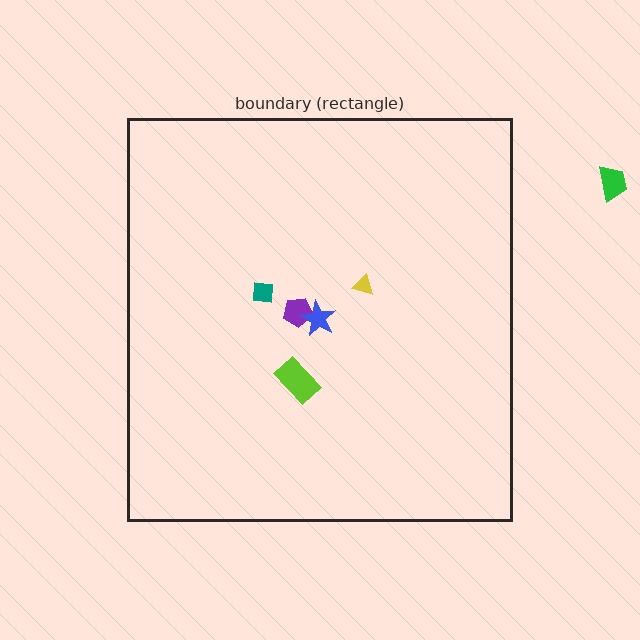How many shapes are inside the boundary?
5 inside, 1 outside.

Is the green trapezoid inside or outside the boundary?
Outside.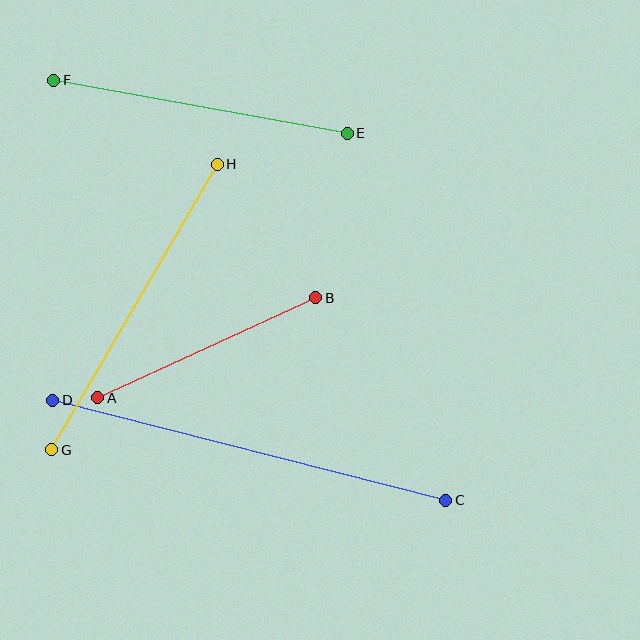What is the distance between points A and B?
The distance is approximately 240 pixels.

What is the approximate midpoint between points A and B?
The midpoint is at approximately (207, 348) pixels.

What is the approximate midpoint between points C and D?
The midpoint is at approximately (249, 450) pixels.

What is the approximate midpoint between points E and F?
The midpoint is at approximately (200, 107) pixels.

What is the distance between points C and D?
The distance is approximately 405 pixels.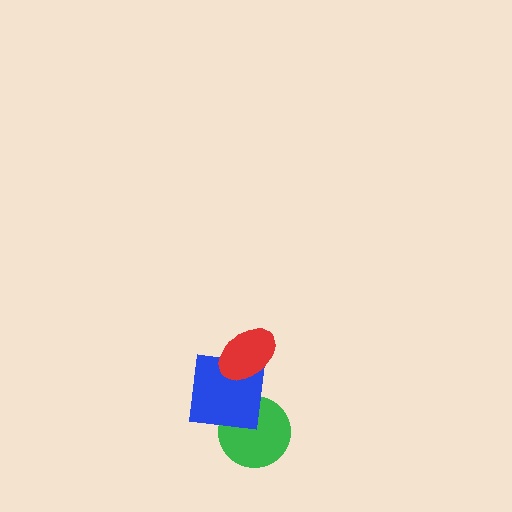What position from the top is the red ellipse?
The red ellipse is 1st from the top.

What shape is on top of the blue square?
The red ellipse is on top of the blue square.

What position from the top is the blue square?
The blue square is 2nd from the top.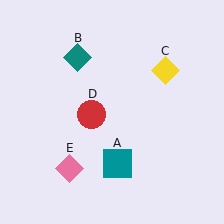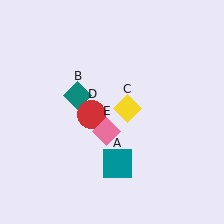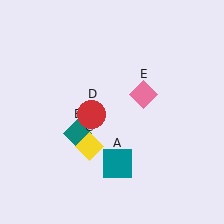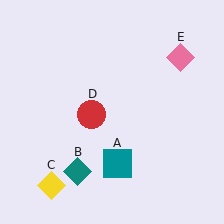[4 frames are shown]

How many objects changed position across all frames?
3 objects changed position: teal diamond (object B), yellow diamond (object C), pink diamond (object E).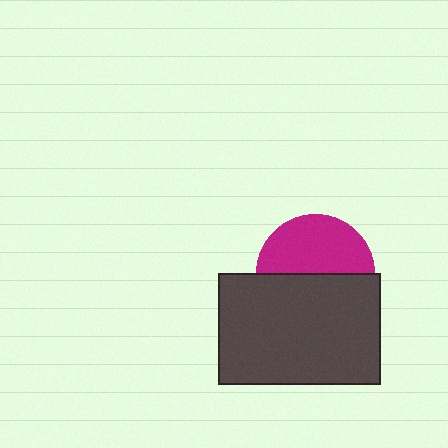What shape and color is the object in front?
The object in front is a dark gray rectangle.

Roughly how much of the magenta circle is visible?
About half of it is visible (roughly 50%).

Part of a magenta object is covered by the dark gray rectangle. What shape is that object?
It is a circle.